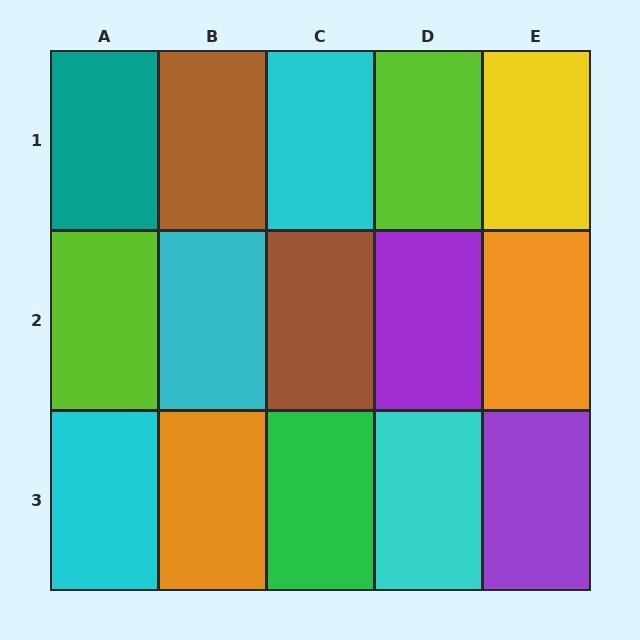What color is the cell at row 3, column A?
Cyan.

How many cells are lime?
2 cells are lime.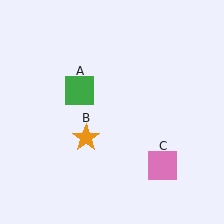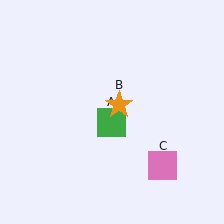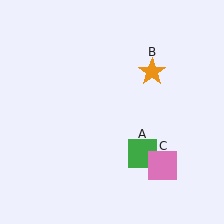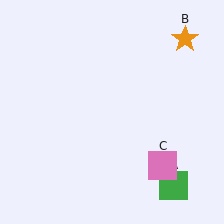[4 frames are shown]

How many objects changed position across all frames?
2 objects changed position: green square (object A), orange star (object B).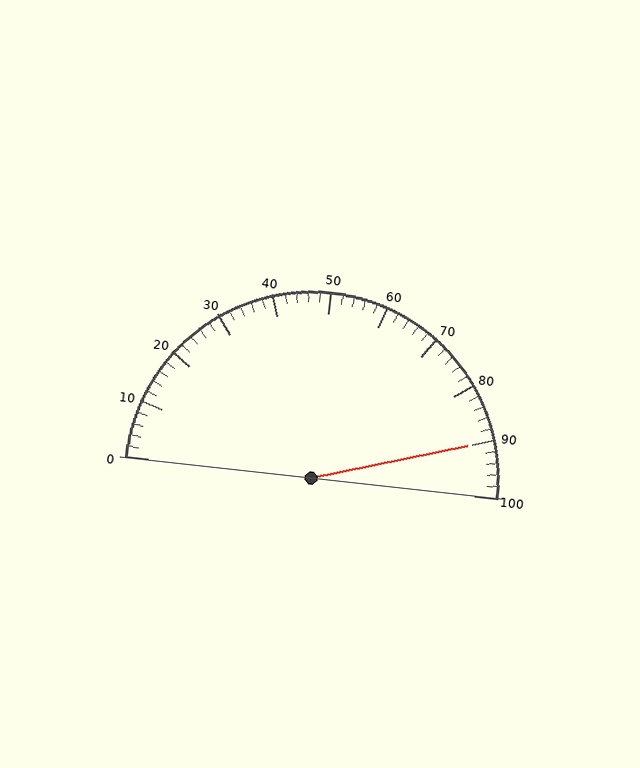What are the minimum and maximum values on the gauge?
The gauge ranges from 0 to 100.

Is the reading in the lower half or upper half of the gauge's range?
The reading is in the upper half of the range (0 to 100).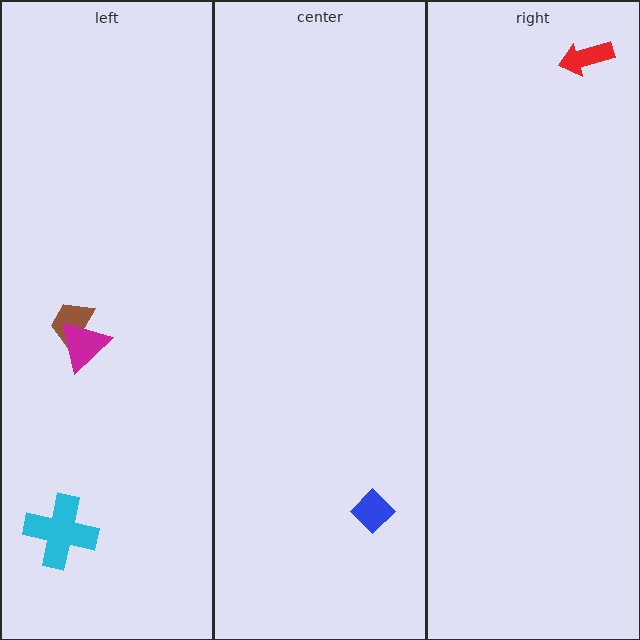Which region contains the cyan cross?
The left region.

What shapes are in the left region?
The cyan cross, the brown trapezoid, the magenta triangle.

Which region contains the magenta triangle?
The left region.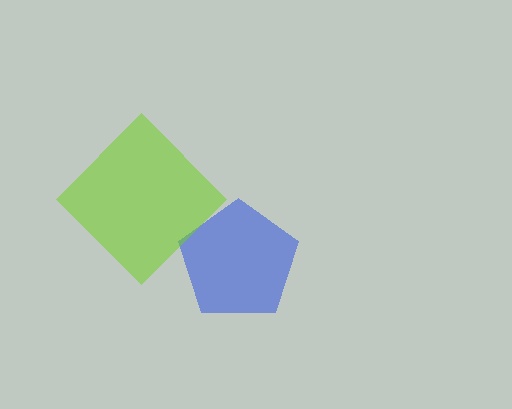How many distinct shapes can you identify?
There are 2 distinct shapes: a blue pentagon, a lime diamond.